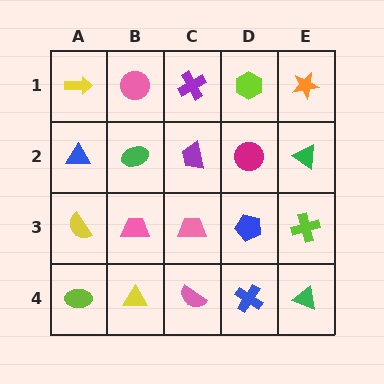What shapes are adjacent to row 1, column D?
A magenta circle (row 2, column D), a purple cross (row 1, column C), an orange star (row 1, column E).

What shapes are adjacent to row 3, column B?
A green ellipse (row 2, column B), a yellow triangle (row 4, column B), a yellow semicircle (row 3, column A), a pink trapezoid (row 3, column C).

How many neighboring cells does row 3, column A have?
3.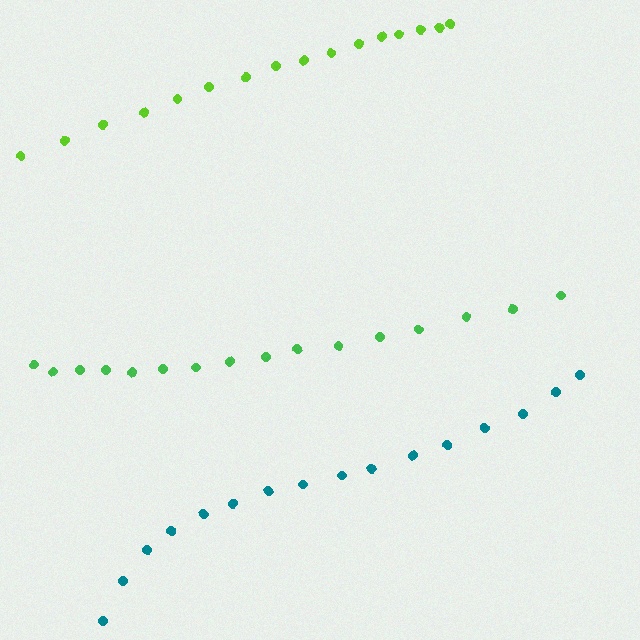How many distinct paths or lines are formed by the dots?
There are 3 distinct paths.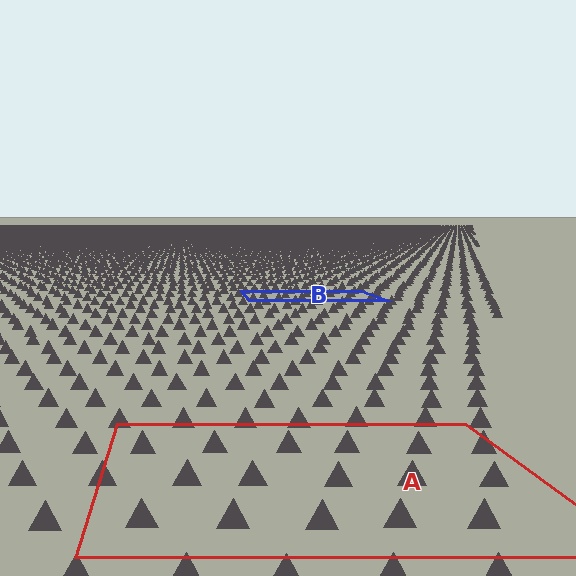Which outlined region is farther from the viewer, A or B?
Region B is farther from the viewer — the texture elements inside it appear smaller and more densely packed.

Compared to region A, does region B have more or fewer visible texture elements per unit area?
Region B has more texture elements per unit area — they are packed more densely because it is farther away.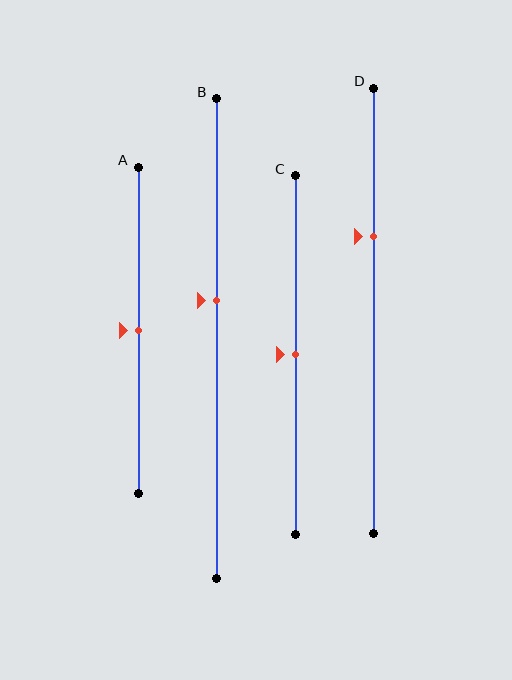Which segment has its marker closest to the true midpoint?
Segment A has its marker closest to the true midpoint.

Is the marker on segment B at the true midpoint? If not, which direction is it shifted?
No, the marker on segment B is shifted upward by about 8% of the segment length.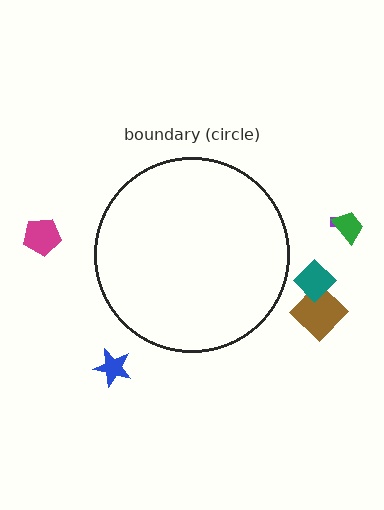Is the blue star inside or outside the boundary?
Outside.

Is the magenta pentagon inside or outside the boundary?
Outside.